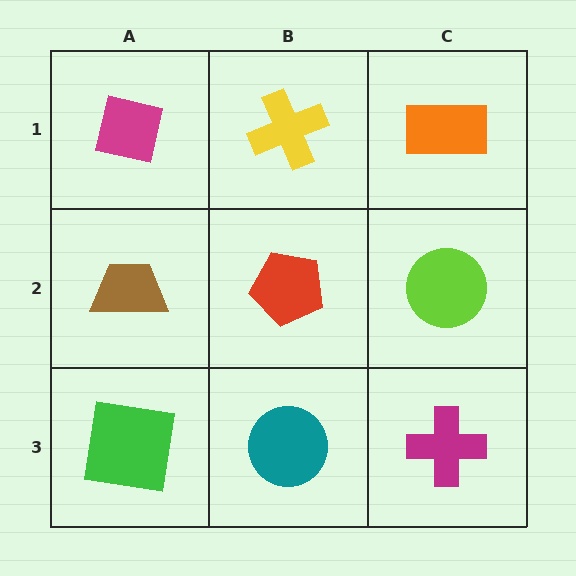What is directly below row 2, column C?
A magenta cross.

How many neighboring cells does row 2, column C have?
3.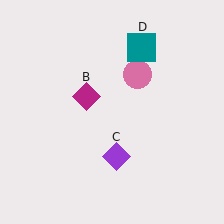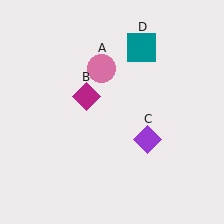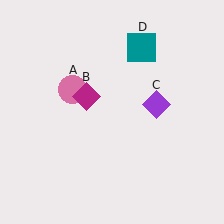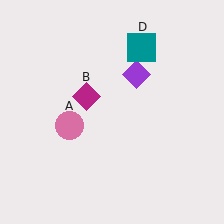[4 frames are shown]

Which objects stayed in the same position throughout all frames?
Magenta diamond (object B) and teal square (object D) remained stationary.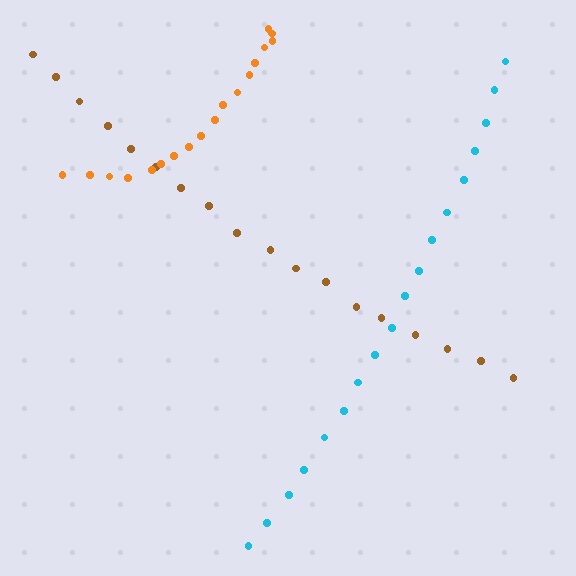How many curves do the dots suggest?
There are 3 distinct paths.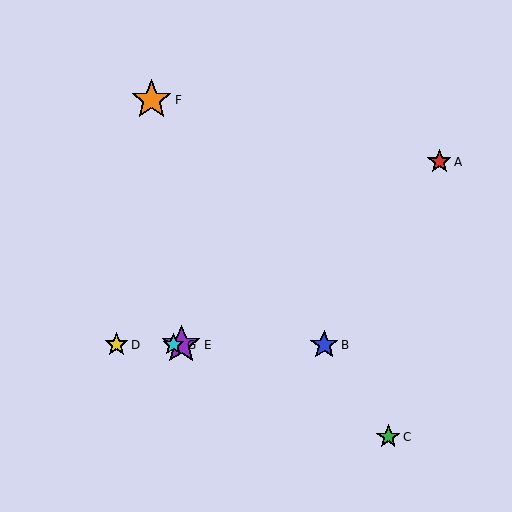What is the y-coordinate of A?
Object A is at y≈162.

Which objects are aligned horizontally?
Objects B, D, E, G are aligned horizontally.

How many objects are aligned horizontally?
4 objects (B, D, E, G) are aligned horizontally.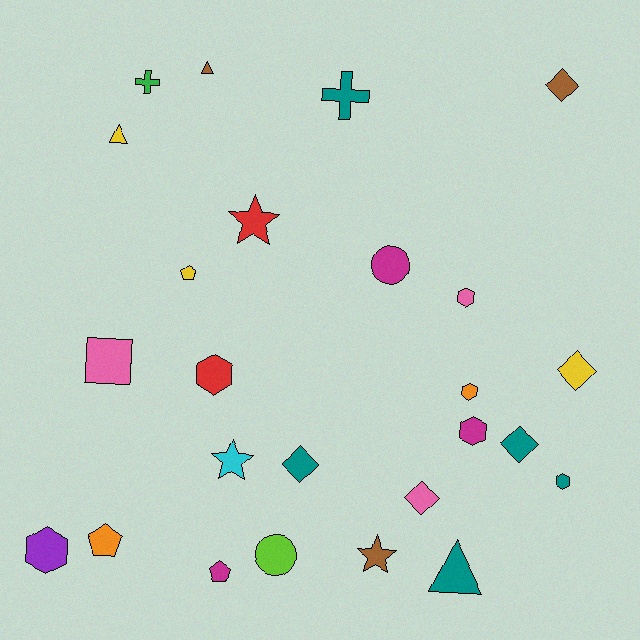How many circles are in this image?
There are 2 circles.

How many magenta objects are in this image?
There are 3 magenta objects.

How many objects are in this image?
There are 25 objects.